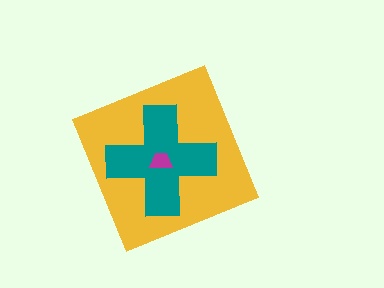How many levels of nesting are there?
3.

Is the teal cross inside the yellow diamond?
Yes.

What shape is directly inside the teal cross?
The magenta trapezoid.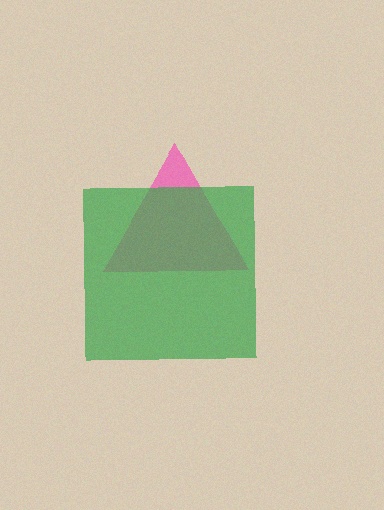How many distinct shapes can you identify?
There are 2 distinct shapes: a pink triangle, a green square.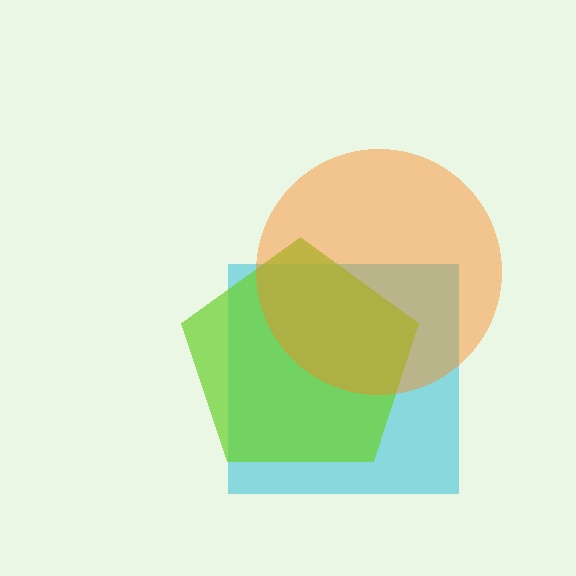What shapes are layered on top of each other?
The layered shapes are: a cyan square, a lime pentagon, an orange circle.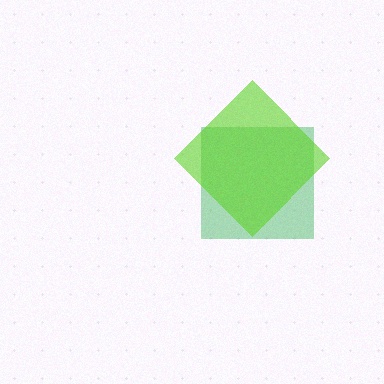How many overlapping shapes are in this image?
There are 2 overlapping shapes in the image.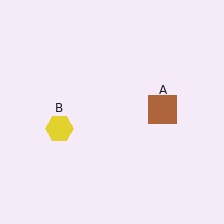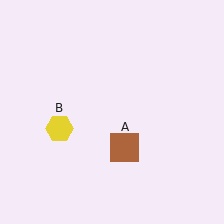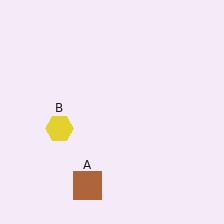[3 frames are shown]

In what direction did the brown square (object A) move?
The brown square (object A) moved down and to the left.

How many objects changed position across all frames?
1 object changed position: brown square (object A).